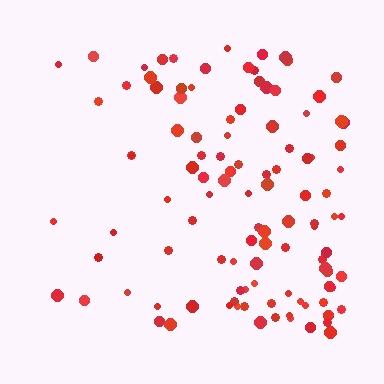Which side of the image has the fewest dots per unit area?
The left.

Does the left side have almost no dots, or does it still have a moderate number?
Still a moderate number, just noticeably fewer than the right.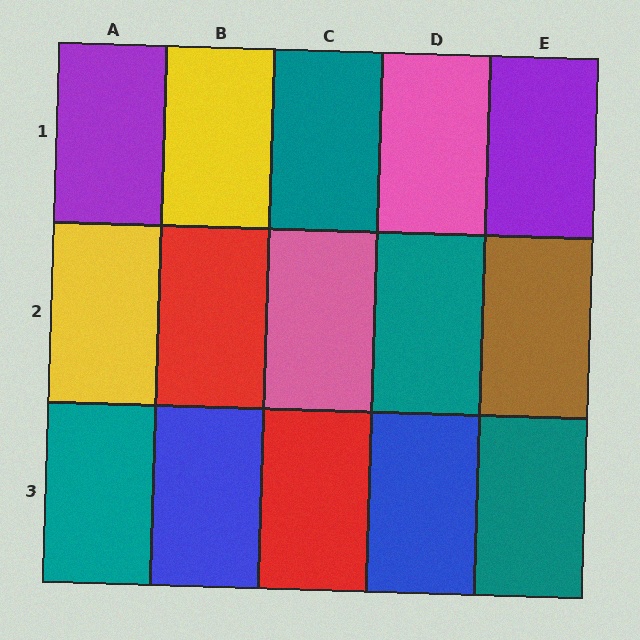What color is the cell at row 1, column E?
Purple.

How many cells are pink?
2 cells are pink.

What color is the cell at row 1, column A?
Purple.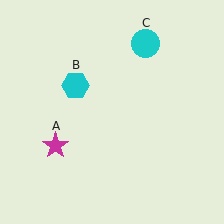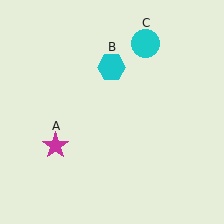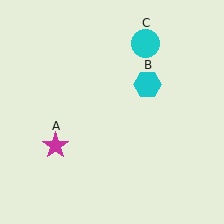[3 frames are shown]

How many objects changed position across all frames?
1 object changed position: cyan hexagon (object B).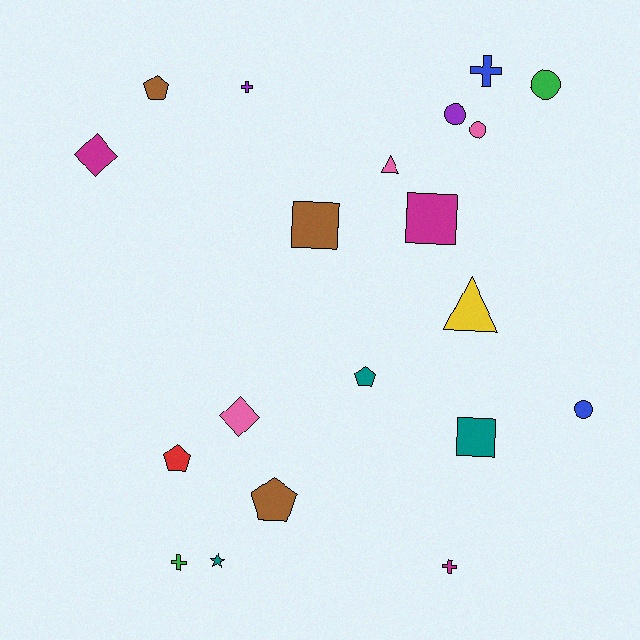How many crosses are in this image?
There are 4 crosses.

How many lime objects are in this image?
There are no lime objects.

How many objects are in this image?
There are 20 objects.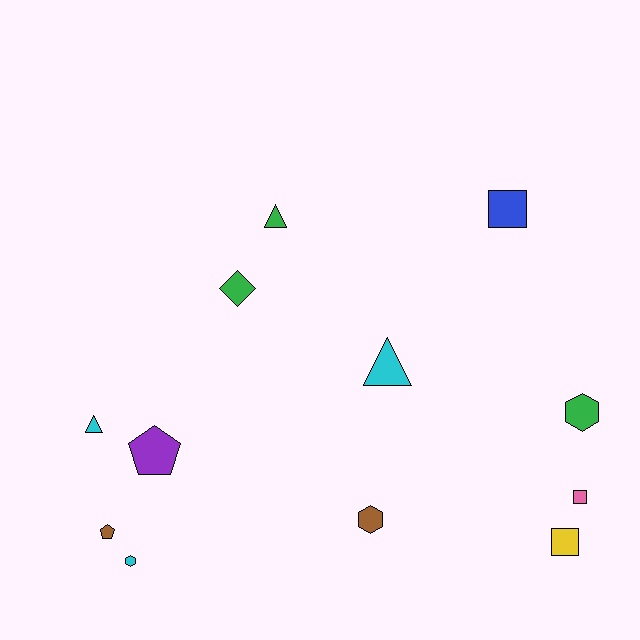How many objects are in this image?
There are 12 objects.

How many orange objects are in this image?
There are no orange objects.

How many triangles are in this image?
There are 3 triangles.